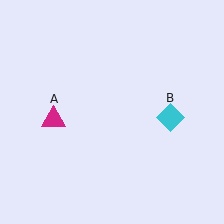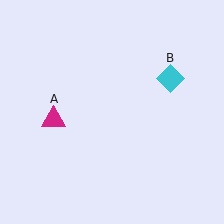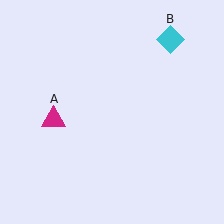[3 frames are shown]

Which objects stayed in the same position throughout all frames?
Magenta triangle (object A) remained stationary.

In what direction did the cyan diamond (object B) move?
The cyan diamond (object B) moved up.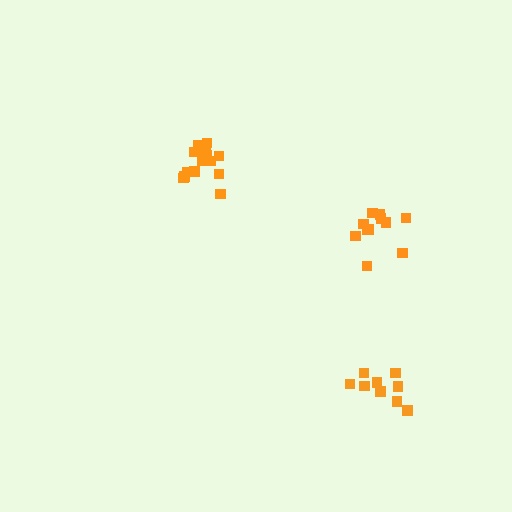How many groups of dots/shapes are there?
There are 3 groups.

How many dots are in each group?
Group 1: 11 dots, Group 2: 9 dots, Group 3: 14 dots (34 total).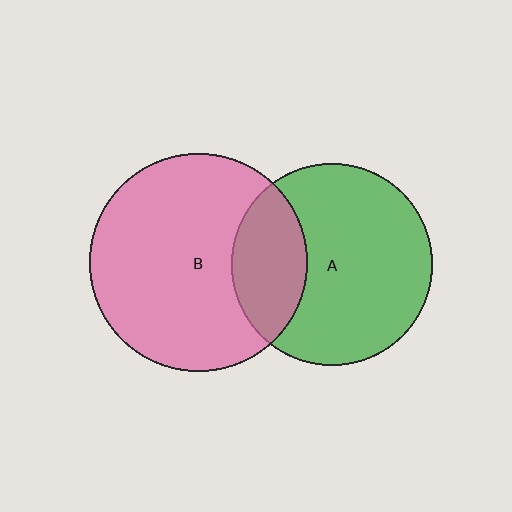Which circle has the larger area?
Circle B (pink).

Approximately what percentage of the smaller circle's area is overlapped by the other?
Approximately 25%.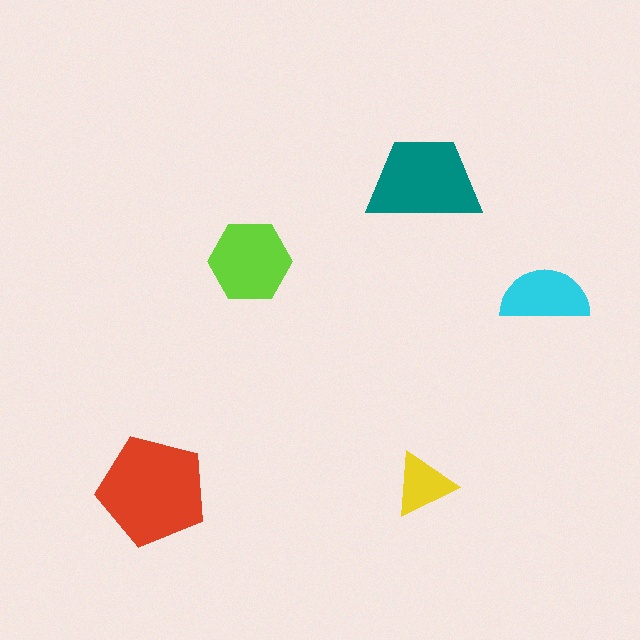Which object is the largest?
The red pentagon.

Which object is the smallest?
The yellow triangle.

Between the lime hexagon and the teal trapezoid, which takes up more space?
The teal trapezoid.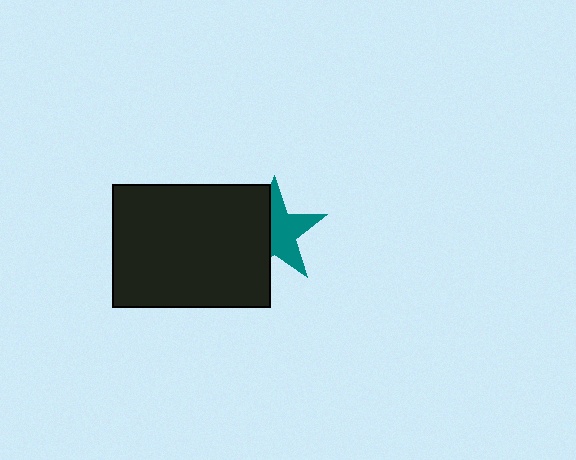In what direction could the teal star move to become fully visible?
The teal star could move right. That would shift it out from behind the black rectangle entirely.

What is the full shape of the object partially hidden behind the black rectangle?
The partially hidden object is a teal star.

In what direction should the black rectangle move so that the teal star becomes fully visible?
The black rectangle should move left. That is the shortest direction to clear the overlap and leave the teal star fully visible.